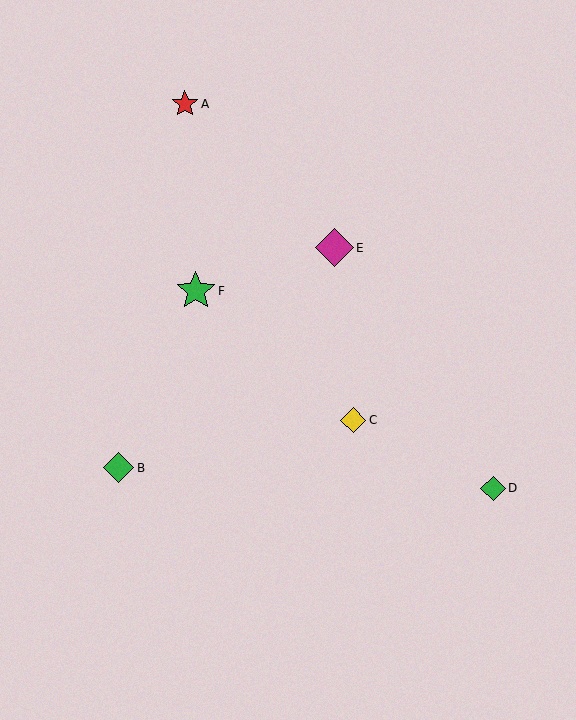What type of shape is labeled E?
Shape E is a magenta diamond.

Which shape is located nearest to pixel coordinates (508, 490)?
The green diamond (labeled D) at (493, 488) is nearest to that location.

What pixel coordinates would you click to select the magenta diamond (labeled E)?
Click at (334, 248) to select the magenta diamond E.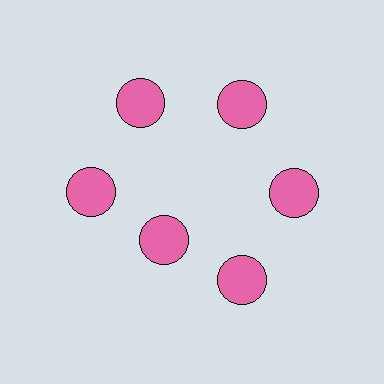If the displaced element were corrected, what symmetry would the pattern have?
It would have 6-fold rotational symmetry — the pattern would map onto itself every 60 degrees.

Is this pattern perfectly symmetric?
No. The 6 pink circles are arranged in a ring, but one element near the 7 o'clock position is pulled inward toward the center, breaking the 6-fold rotational symmetry.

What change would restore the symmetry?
The symmetry would be restored by moving it outward, back onto the ring so that all 6 circles sit at equal angles and equal distance from the center.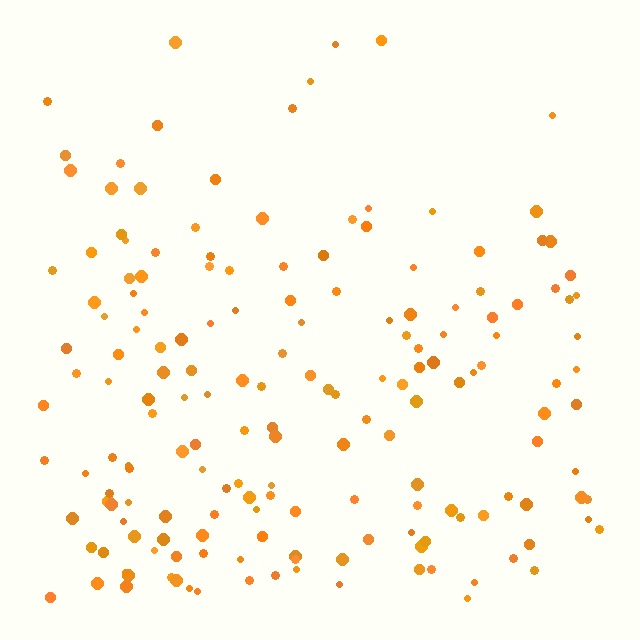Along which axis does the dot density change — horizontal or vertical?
Vertical.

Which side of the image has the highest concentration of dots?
The bottom.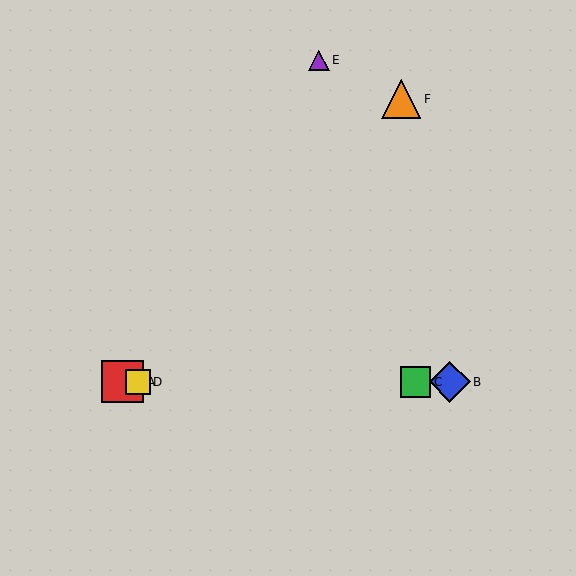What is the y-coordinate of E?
Object E is at y≈60.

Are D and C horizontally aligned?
Yes, both are at y≈382.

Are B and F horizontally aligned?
No, B is at y≈382 and F is at y≈99.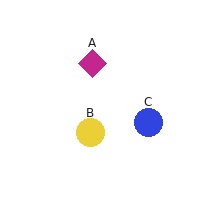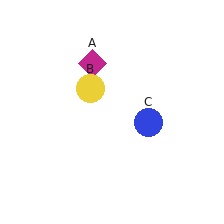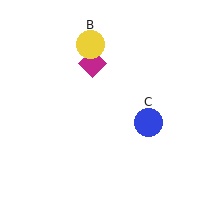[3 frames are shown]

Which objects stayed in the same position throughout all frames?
Magenta diamond (object A) and blue circle (object C) remained stationary.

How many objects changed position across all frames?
1 object changed position: yellow circle (object B).